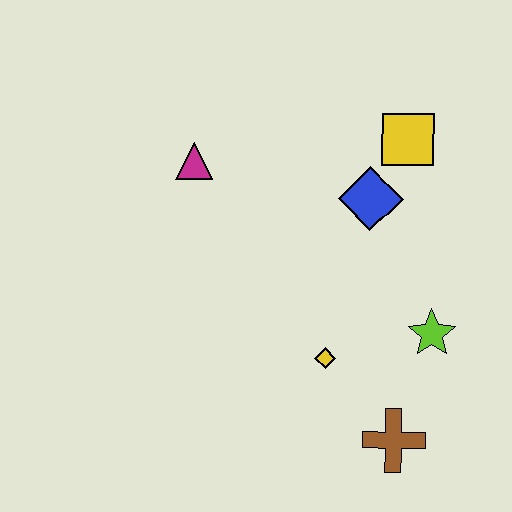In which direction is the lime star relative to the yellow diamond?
The lime star is to the right of the yellow diamond.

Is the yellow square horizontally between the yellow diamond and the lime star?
Yes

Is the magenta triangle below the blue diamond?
No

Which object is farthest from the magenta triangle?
The brown cross is farthest from the magenta triangle.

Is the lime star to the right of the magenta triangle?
Yes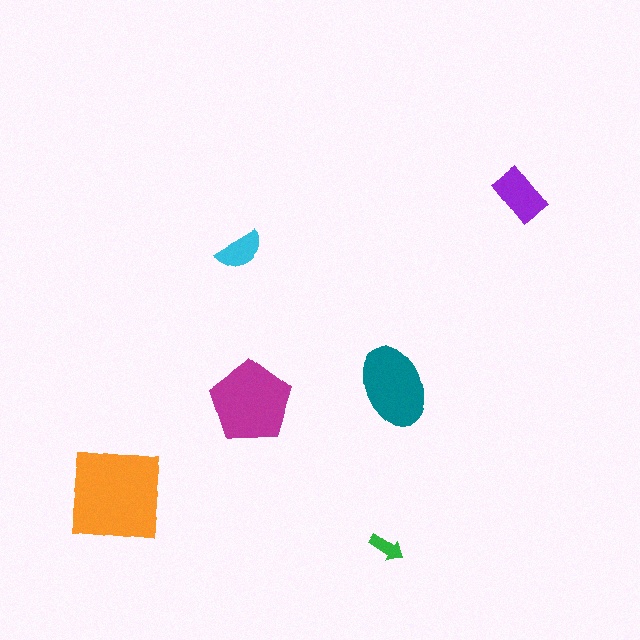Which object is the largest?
The orange square.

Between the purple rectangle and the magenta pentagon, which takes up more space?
The magenta pentagon.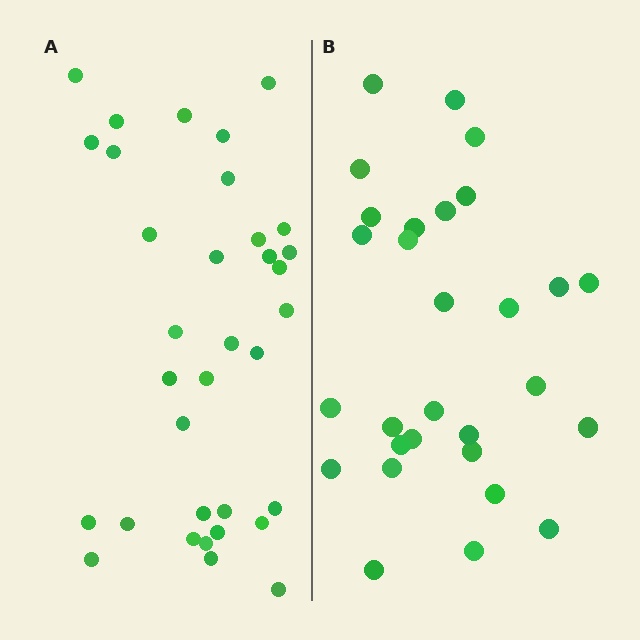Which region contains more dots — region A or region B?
Region A (the left region) has more dots.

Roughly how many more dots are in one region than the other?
Region A has about 5 more dots than region B.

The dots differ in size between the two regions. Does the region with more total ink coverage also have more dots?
No. Region B has more total ink coverage because its dots are larger, but region A actually contains more individual dots. Total area can be misleading — the number of items is what matters here.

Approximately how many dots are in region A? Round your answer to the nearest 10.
About 30 dots. (The exact count is 34, which rounds to 30.)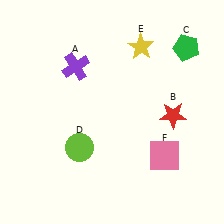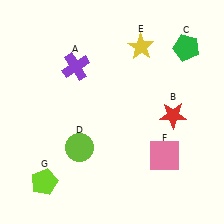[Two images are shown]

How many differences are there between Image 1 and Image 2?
There is 1 difference between the two images.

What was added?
A lime pentagon (G) was added in Image 2.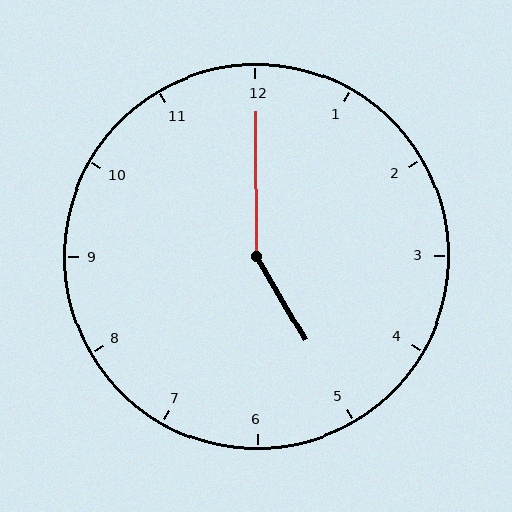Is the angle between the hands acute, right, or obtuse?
It is obtuse.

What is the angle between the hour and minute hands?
Approximately 150 degrees.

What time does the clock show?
5:00.